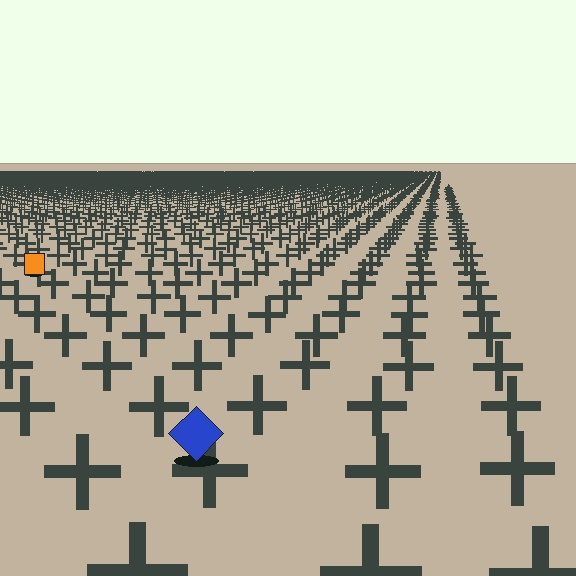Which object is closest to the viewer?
The blue diamond is closest. The texture marks near it are larger and more spread out.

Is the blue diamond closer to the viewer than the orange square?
Yes. The blue diamond is closer — you can tell from the texture gradient: the ground texture is coarser near it.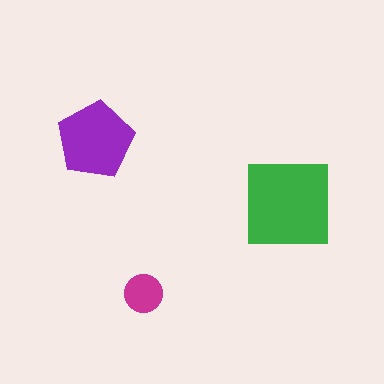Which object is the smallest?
The magenta circle.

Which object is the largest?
The green square.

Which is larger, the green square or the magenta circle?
The green square.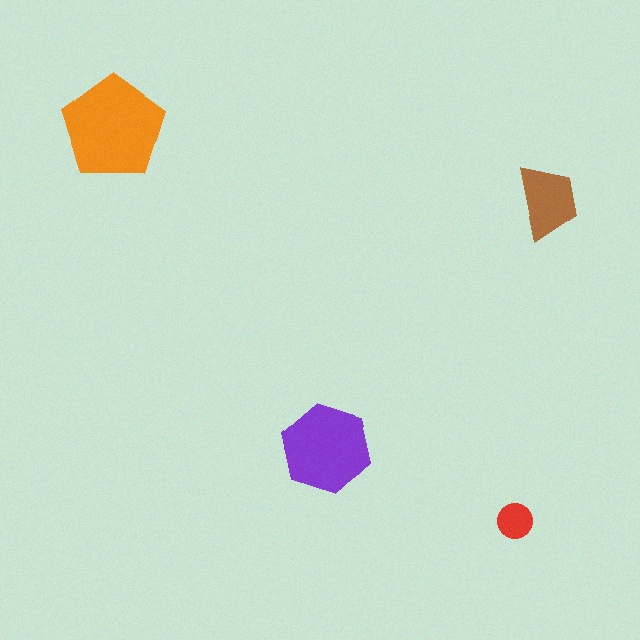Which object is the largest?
The orange pentagon.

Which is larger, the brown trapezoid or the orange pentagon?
The orange pentagon.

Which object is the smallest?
The red circle.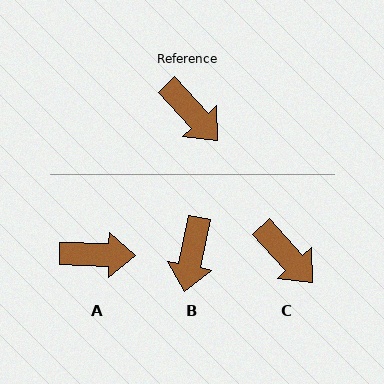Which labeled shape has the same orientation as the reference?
C.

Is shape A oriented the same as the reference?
No, it is off by about 46 degrees.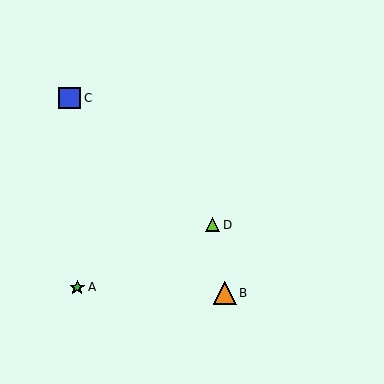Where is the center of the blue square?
The center of the blue square is at (70, 98).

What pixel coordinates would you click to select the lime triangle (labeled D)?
Click at (213, 225) to select the lime triangle D.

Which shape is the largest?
The orange triangle (labeled B) is the largest.